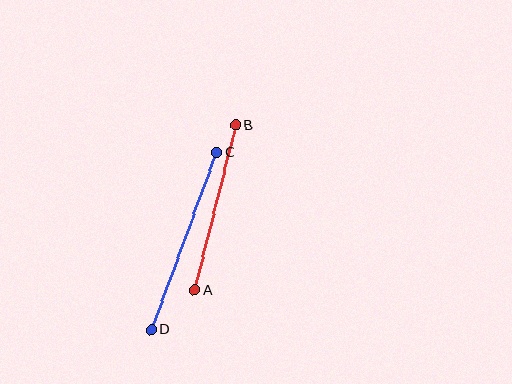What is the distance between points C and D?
The distance is approximately 189 pixels.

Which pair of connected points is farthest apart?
Points C and D are farthest apart.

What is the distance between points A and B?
The distance is approximately 170 pixels.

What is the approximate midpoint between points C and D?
The midpoint is at approximately (184, 241) pixels.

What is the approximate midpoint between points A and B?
The midpoint is at approximately (215, 208) pixels.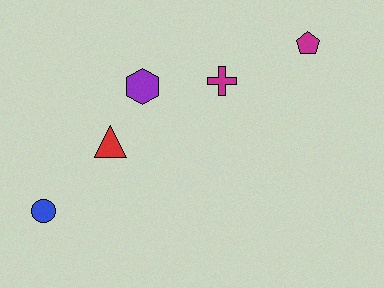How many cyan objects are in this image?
There are no cyan objects.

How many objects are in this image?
There are 5 objects.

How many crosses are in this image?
There is 1 cross.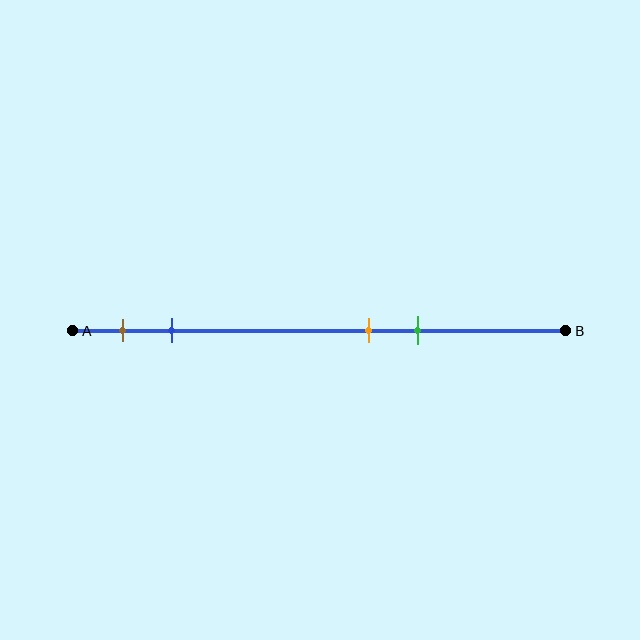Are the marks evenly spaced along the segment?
No, the marks are not evenly spaced.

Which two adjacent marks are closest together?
The orange and green marks are the closest adjacent pair.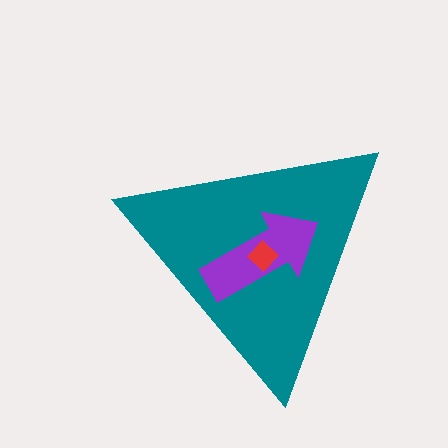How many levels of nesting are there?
3.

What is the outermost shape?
The teal triangle.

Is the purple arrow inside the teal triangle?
Yes.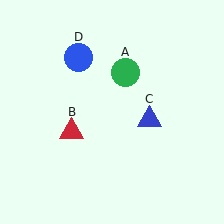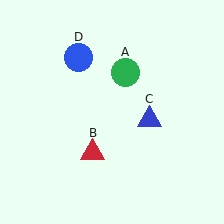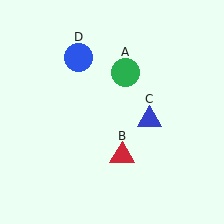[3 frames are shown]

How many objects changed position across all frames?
1 object changed position: red triangle (object B).